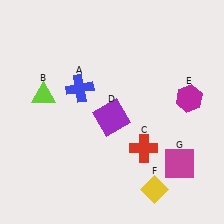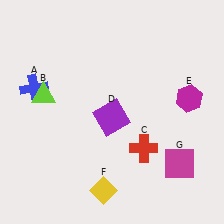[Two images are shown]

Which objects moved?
The objects that moved are: the blue cross (A), the yellow diamond (F).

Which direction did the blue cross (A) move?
The blue cross (A) moved left.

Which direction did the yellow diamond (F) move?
The yellow diamond (F) moved left.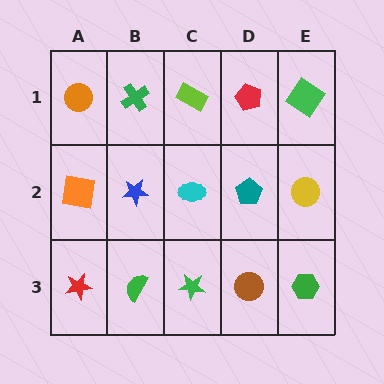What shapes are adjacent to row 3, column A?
An orange square (row 2, column A), a green semicircle (row 3, column B).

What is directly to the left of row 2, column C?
A blue star.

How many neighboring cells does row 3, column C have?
3.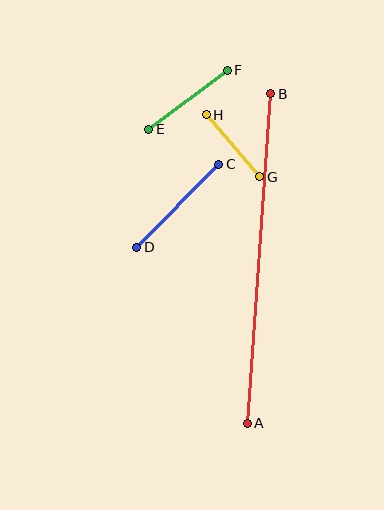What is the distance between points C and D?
The distance is approximately 116 pixels.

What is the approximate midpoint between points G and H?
The midpoint is at approximately (233, 146) pixels.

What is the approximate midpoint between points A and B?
The midpoint is at approximately (259, 259) pixels.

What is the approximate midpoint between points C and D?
The midpoint is at approximately (178, 206) pixels.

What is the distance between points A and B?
The distance is approximately 331 pixels.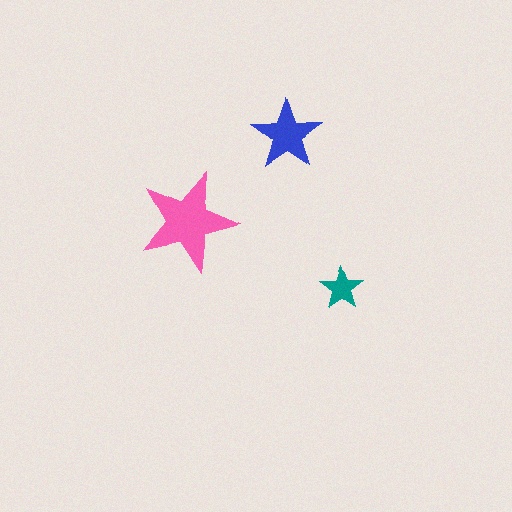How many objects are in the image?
There are 3 objects in the image.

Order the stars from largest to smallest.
the pink one, the blue one, the teal one.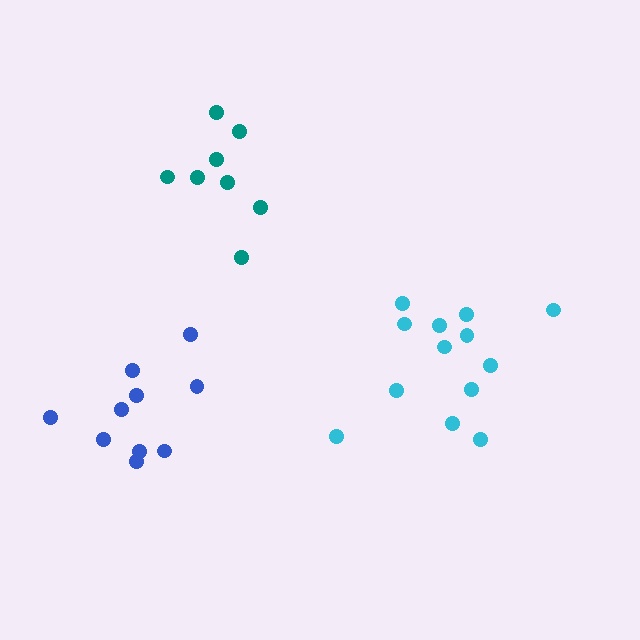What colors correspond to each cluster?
The clusters are colored: cyan, teal, blue.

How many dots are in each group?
Group 1: 13 dots, Group 2: 8 dots, Group 3: 10 dots (31 total).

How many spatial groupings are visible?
There are 3 spatial groupings.